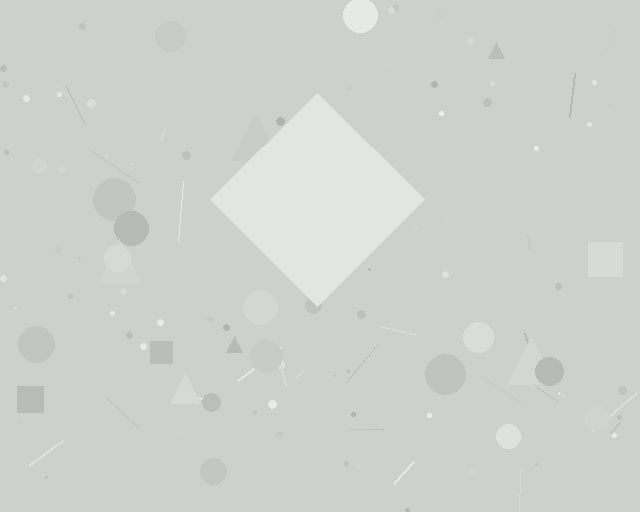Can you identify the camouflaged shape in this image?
The camouflaged shape is a diamond.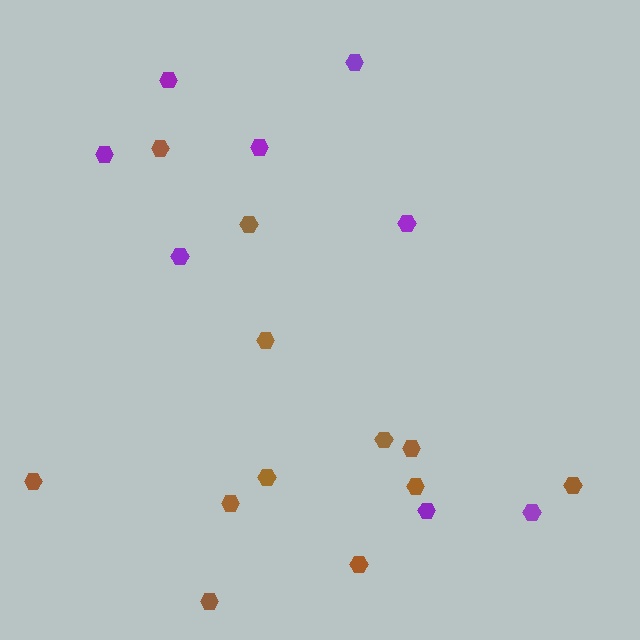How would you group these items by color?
There are 2 groups: one group of brown hexagons (12) and one group of purple hexagons (8).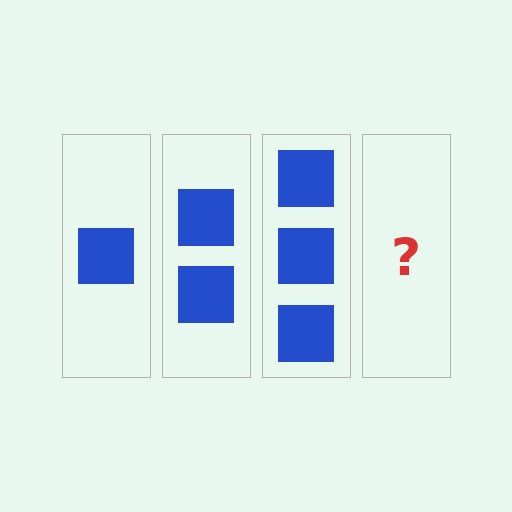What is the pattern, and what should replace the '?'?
The pattern is that each step adds one more square. The '?' should be 4 squares.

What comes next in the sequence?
The next element should be 4 squares.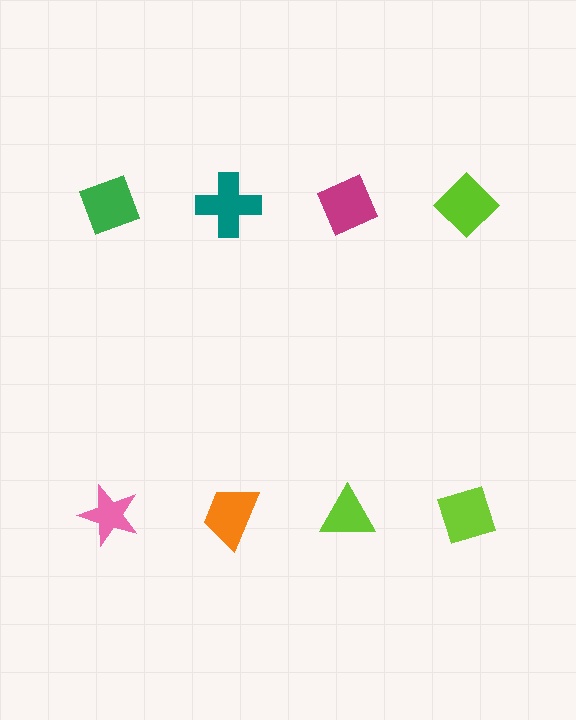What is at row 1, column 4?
A lime diamond.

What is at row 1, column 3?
A magenta diamond.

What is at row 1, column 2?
A teal cross.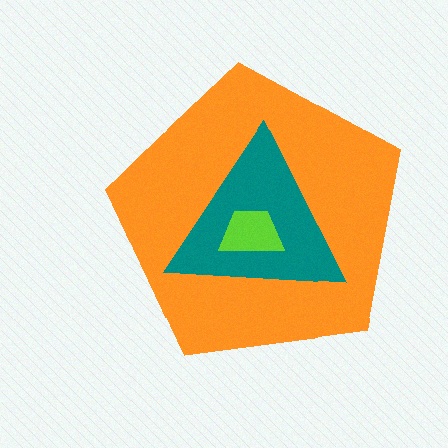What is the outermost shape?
The orange pentagon.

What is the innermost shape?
The lime trapezoid.